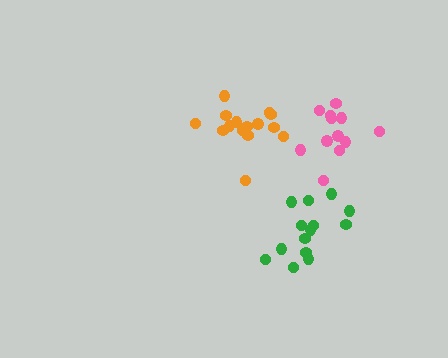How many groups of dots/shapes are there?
There are 3 groups.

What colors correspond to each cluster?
The clusters are colored: green, pink, orange.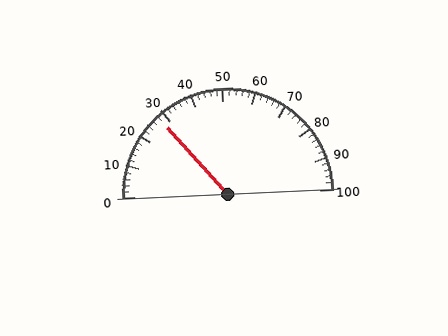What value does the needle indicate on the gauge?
The needle indicates approximately 28.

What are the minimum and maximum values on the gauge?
The gauge ranges from 0 to 100.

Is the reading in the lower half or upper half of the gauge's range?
The reading is in the lower half of the range (0 to 100).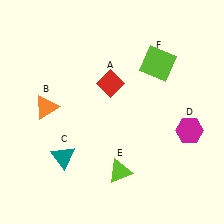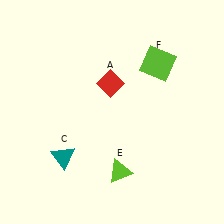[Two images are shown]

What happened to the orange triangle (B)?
The orange triangle (B) was removed in Image 2. It was in the top-left area of Image 1.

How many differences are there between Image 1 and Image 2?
There are 2 differences between the two images.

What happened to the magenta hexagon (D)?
The magenta hexagon (D) was removed in Image 2. It was in the bottom-right area of Image 1.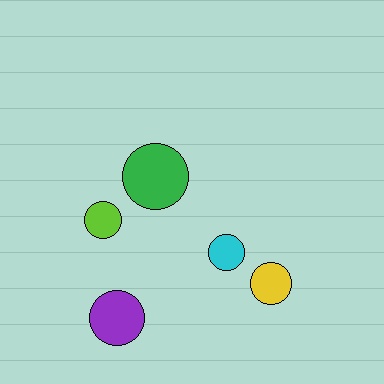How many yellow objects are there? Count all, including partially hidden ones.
There is 1 yellow object.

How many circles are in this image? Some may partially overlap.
There are 5 circles.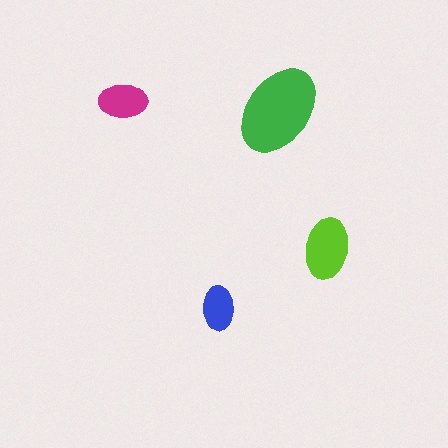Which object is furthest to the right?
The lime ellipse is rightmost.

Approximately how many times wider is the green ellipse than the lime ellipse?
About 1.5 times wider.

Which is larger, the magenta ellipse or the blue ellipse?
The magenta one.